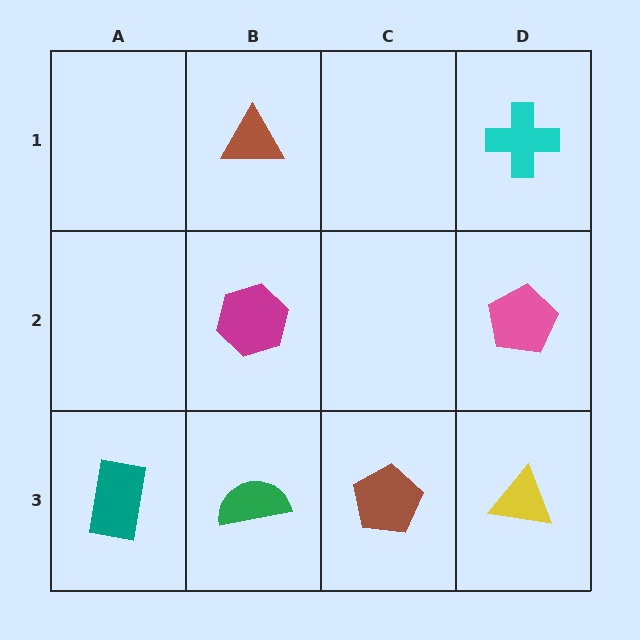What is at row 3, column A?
A teal rectangle.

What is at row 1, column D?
A cyan cross.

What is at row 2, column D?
A pink pentagon.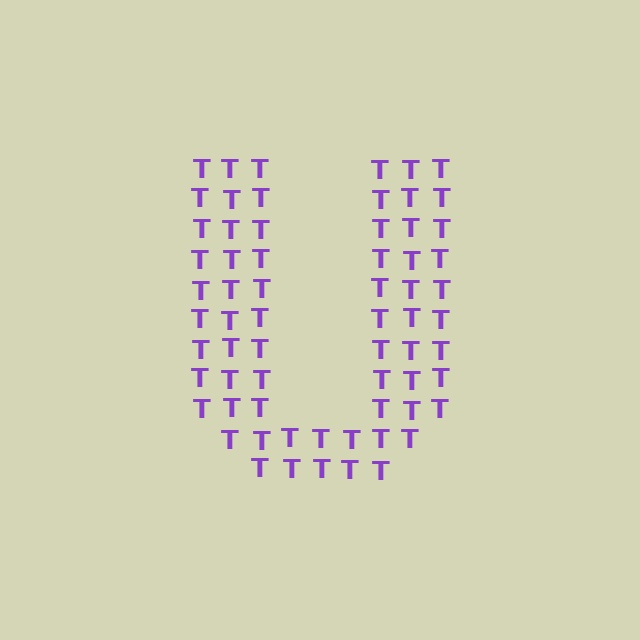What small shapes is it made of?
It is made of small letter T's.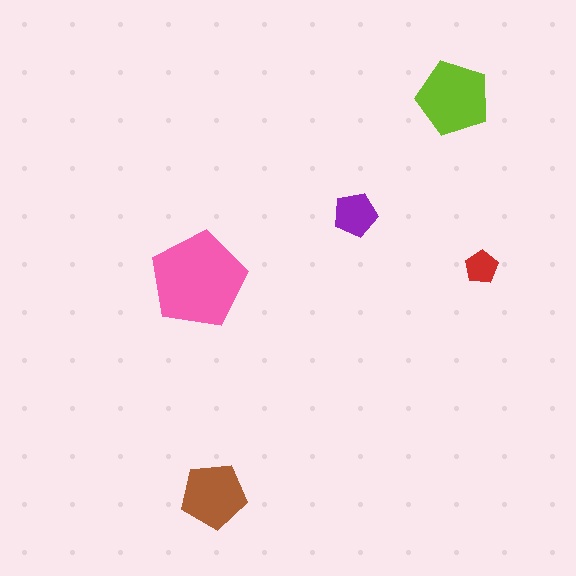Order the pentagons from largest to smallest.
the pink one, the lime one, the brown one, the purple one, the red one.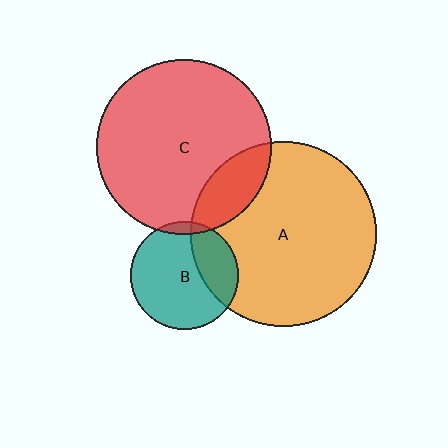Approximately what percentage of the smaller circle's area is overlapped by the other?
Approximately 5%.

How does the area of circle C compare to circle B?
Approximately 2.6 times.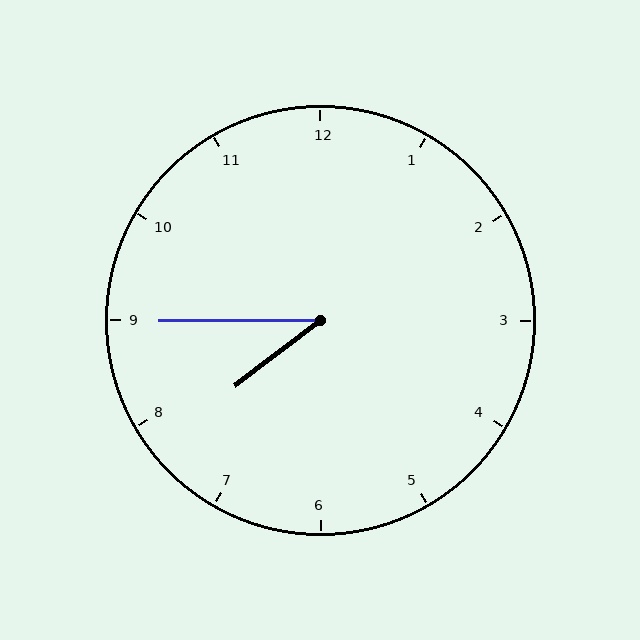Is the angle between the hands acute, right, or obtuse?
It is acute.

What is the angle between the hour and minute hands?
Approximately 38 degrees.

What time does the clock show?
7:45.